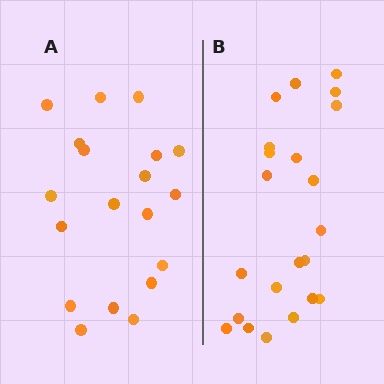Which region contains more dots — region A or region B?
Region B (the right region) has more dots.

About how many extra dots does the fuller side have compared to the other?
Region B has just a few more — roughly 2 or 3 more dots than region A.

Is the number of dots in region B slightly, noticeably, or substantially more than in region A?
Region B has only slightly more — the two regions are fairly close. The ratio is roughly 1.2 to 1.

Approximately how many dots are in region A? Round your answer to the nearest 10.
About 20 dots. (The exact count is 19, which rounds to 20.)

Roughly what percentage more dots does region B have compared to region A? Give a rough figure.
About 15% more.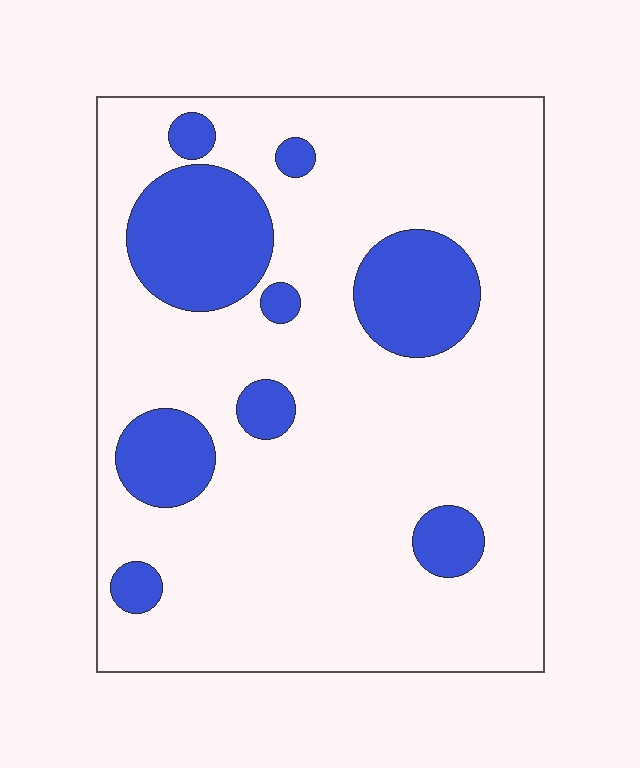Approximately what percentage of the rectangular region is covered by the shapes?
Approximately 20%.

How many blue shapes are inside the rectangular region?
9.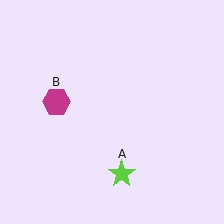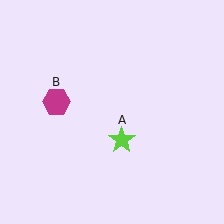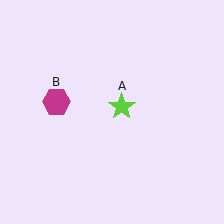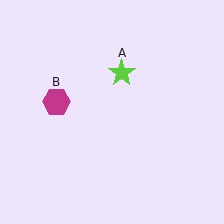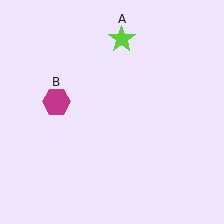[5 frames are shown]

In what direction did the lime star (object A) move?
The lime star (object A) moved up.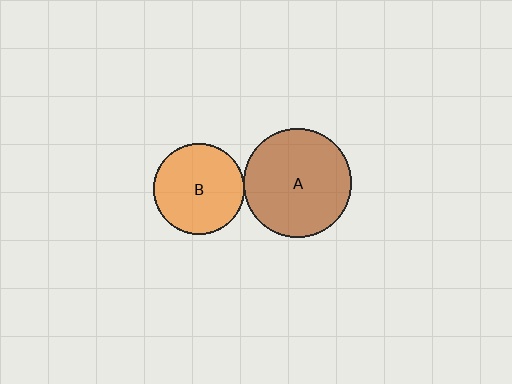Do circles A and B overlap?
Yes.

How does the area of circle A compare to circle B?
Approximately 1.4 times.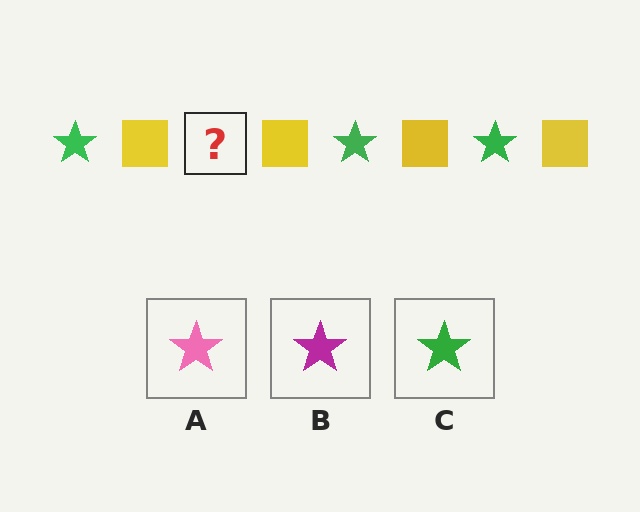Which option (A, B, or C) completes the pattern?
C.